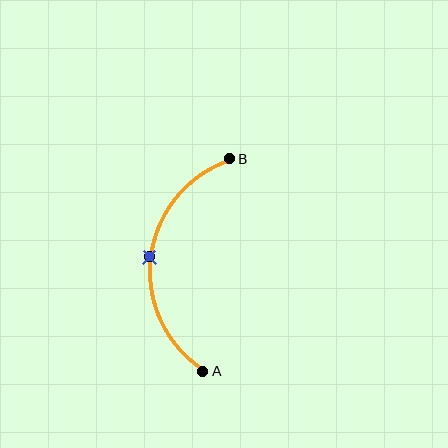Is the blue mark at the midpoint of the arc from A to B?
Yes. The blue mark lies on the arc at equal arc-length from both A and B — it is the arc midpoint.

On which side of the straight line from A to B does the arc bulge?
The arc bulges to the left of the straight line connecting A and B.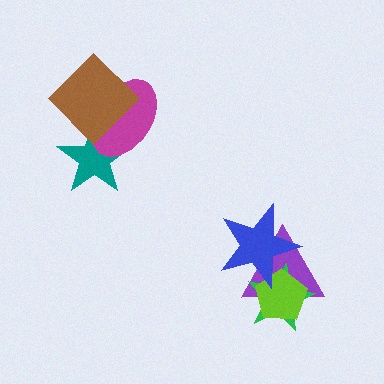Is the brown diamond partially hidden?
No, no other shape covers it.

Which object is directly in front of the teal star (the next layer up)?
The magenta ellipse is directly in front of the teal star.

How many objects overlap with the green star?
3 objects overlap with the green star.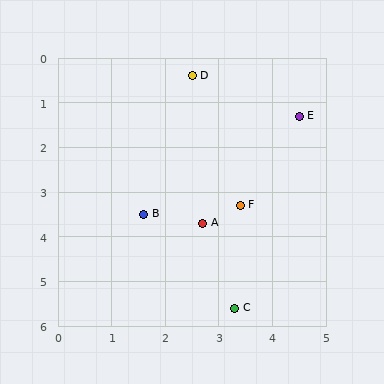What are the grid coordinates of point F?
Point F is at approximately (3.4, 3.3).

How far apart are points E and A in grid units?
Points E and A are about 3.0 grid units apart.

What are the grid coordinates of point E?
Point E is at approximately (4.5, 1.3).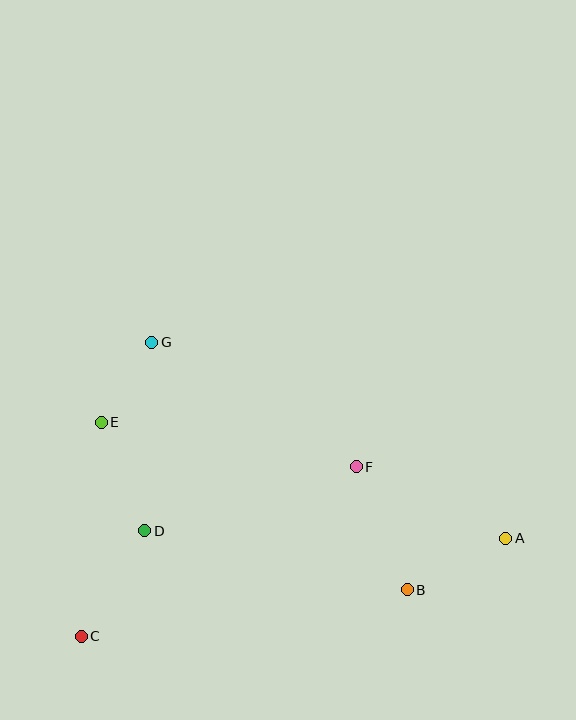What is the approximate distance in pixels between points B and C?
The distance between B and C is approximately 329 pixels.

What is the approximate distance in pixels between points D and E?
The distance between D and E is approximately 117 pixels.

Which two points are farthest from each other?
Points A and C are farthest from each other.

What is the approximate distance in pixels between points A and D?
The distance between A and D is approximately 361 pixels.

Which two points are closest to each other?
Points E and G are closest to each other.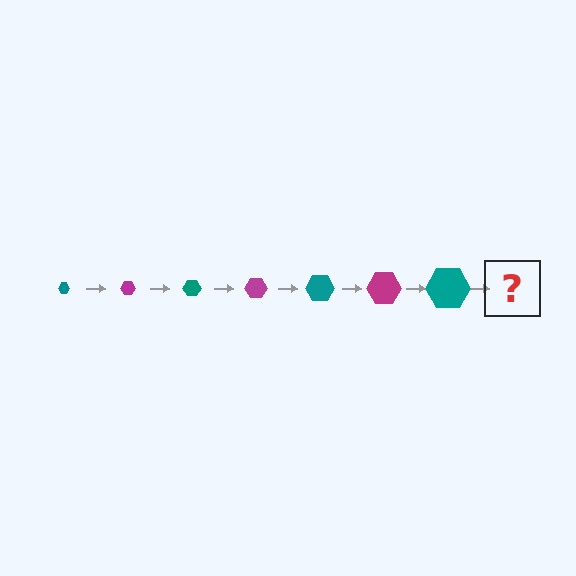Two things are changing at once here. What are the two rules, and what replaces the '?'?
The two rules are that the hexagon grows larger each step and the color cycles through teal and magenta. The '?' should be a magenta hexagon, larger than the previous one.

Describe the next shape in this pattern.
It should be a magenta hexagon, larger than the previous one.